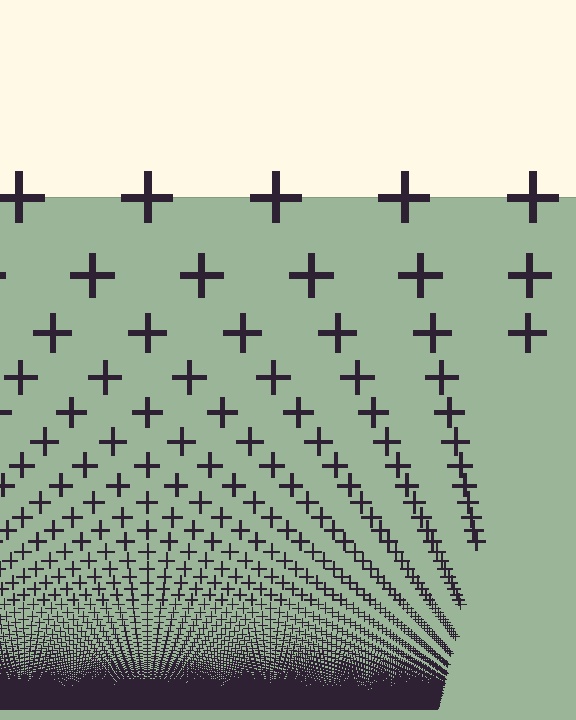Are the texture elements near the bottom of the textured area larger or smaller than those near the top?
Smaller. The gradient is inverted — elements near the bottom are smaller and denser.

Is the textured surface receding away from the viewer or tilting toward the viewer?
The surface appears to tilt toward the viewer. Texture elements get larger and sparser toward the top.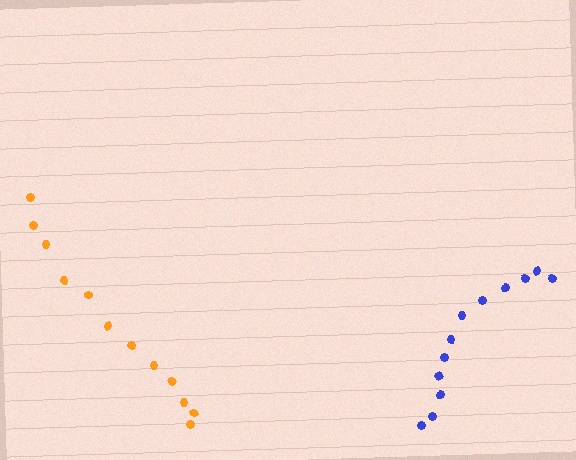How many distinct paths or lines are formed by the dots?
There are 2 distinct paths.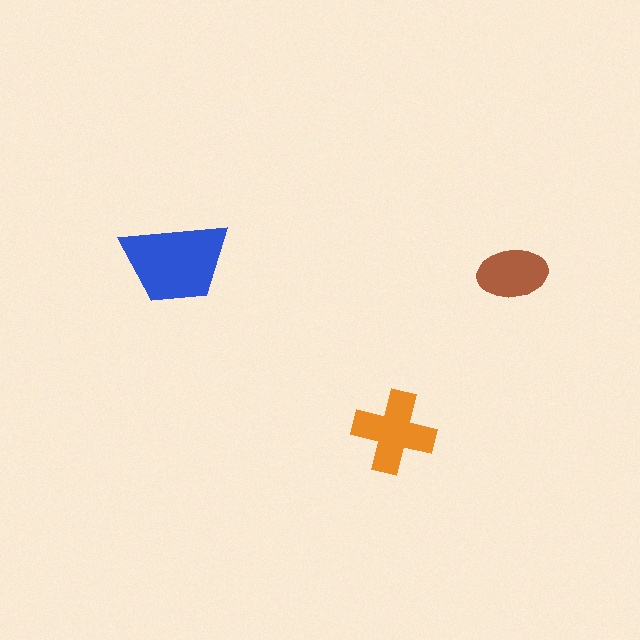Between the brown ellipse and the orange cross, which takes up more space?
The orange cross.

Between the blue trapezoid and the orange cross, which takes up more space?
The blue trapezoid.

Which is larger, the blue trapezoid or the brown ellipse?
The blue trapezoid.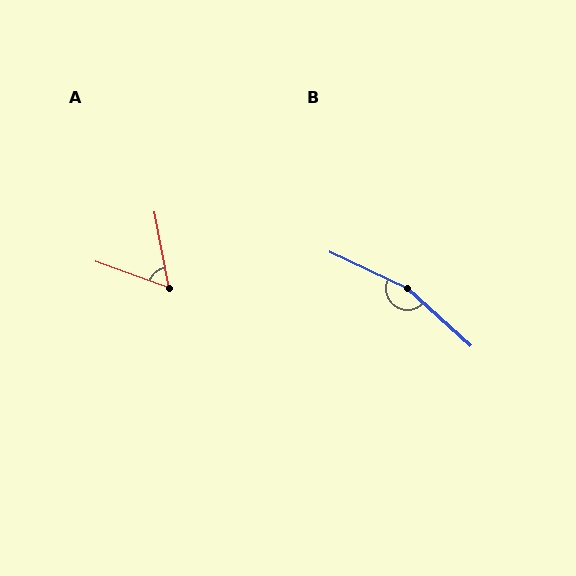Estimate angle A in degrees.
Approximately 59 degrees.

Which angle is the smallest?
A, at approximately 59 degrees.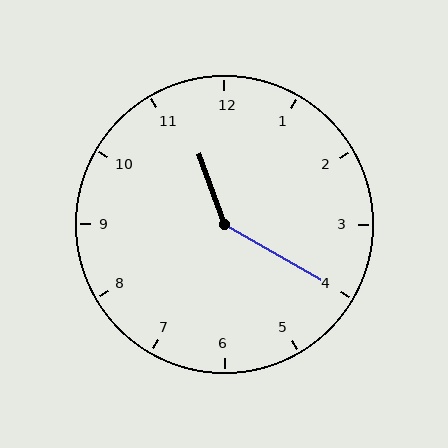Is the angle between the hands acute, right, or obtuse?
It is obtuse.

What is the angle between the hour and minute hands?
Approximately 140 degrees.